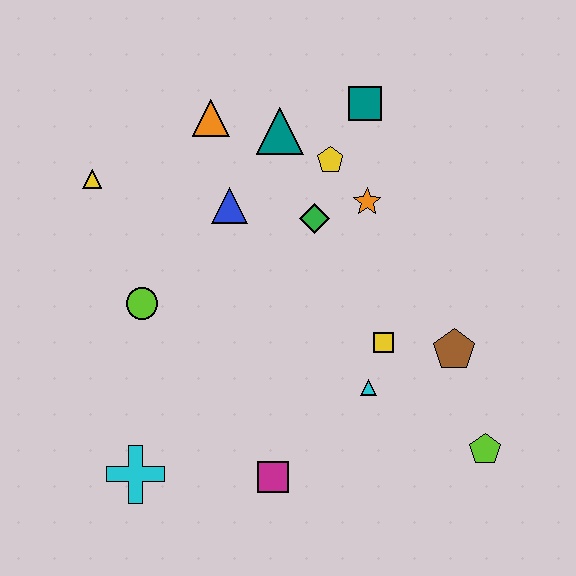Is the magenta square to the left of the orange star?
Yes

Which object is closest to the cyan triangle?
The yellow square is closest to the cyan triangle.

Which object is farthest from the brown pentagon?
The yellow triangle is farthest from the brown pentagon.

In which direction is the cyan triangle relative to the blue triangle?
The cyan triangle is below the blue triangle.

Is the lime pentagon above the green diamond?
No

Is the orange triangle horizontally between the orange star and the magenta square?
No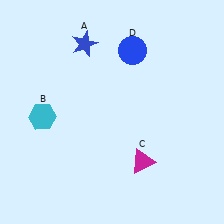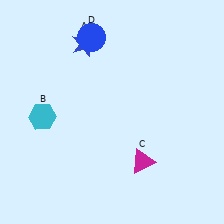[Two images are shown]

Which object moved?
The blue circle (D) moved left.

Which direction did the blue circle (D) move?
The blue circle (D) moved left.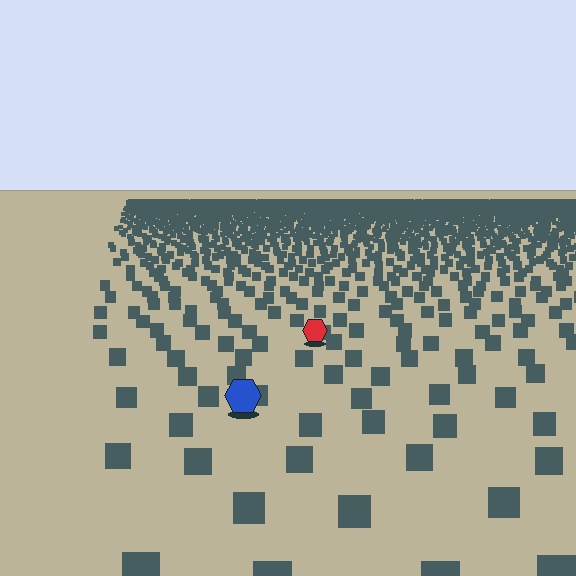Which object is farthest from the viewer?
The red hexagon is farthest from the viewer. It appears smaller and the ground texture around it is denser.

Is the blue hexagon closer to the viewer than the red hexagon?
Yes. The blue hexagon is closer — you can tell from the texture gradient: the ground texture is coarser near it.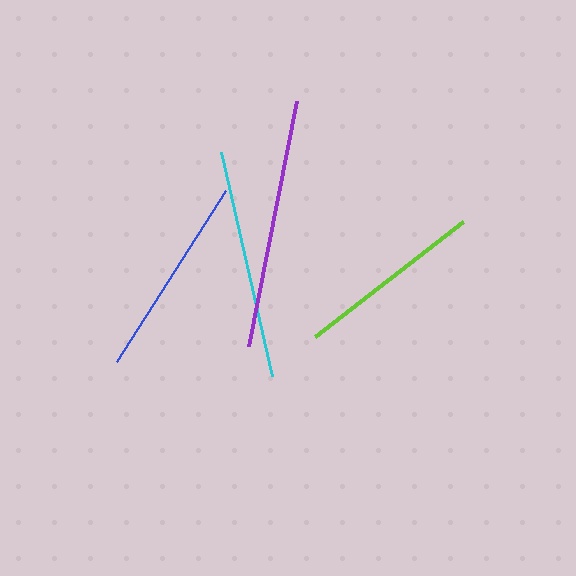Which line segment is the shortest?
The lime line is the shortest at approximately 187 pixels.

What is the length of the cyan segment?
The cyan segment is approximately 230 pixels long.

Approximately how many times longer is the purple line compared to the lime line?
The purple line is approximately 1.3 times the length of the lime line.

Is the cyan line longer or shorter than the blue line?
The cyan line is longer than the blue line.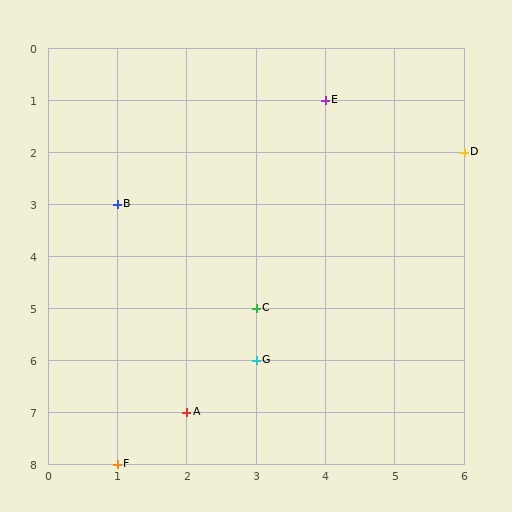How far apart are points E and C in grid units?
Points E and C are 1 column and 4 rows apart (about 4.1 grid units diagonally).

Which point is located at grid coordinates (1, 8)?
Point F is at (1, 8).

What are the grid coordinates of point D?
Point D is at grid coordinates (6, 2).